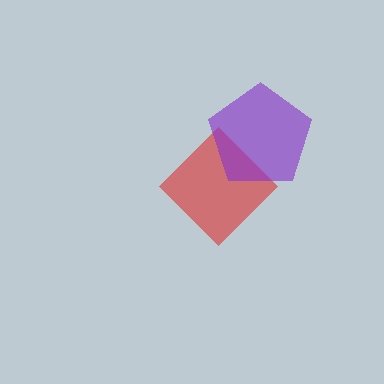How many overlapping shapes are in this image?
There are 2 overlapping shapes in the image.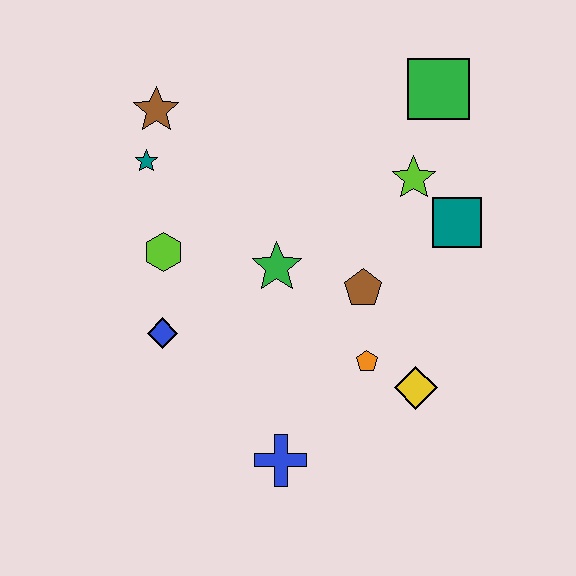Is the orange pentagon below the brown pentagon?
Yes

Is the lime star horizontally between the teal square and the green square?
No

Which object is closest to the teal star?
The brown star is closest to the teal star.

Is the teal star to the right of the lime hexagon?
No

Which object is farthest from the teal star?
The yellow diamond is farthest from the teal star.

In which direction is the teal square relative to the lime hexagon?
The teal square is to the right of the lime hexagon.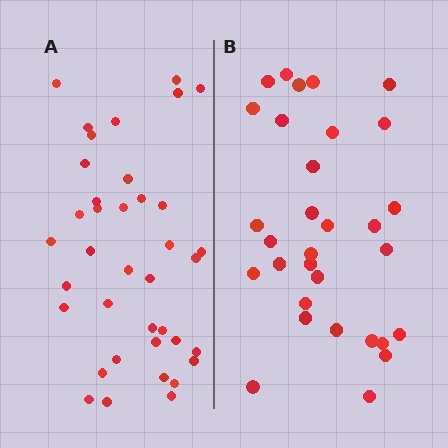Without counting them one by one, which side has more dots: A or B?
Region A (the left region) has more dots.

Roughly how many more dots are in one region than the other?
Region A has roughly 8 or so more dots than region B.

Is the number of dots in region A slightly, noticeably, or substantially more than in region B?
Region A has only slightly more — the two regions are fairly close. The ratio is roughly 1.2 to 1.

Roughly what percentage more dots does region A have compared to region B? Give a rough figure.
About 25% more.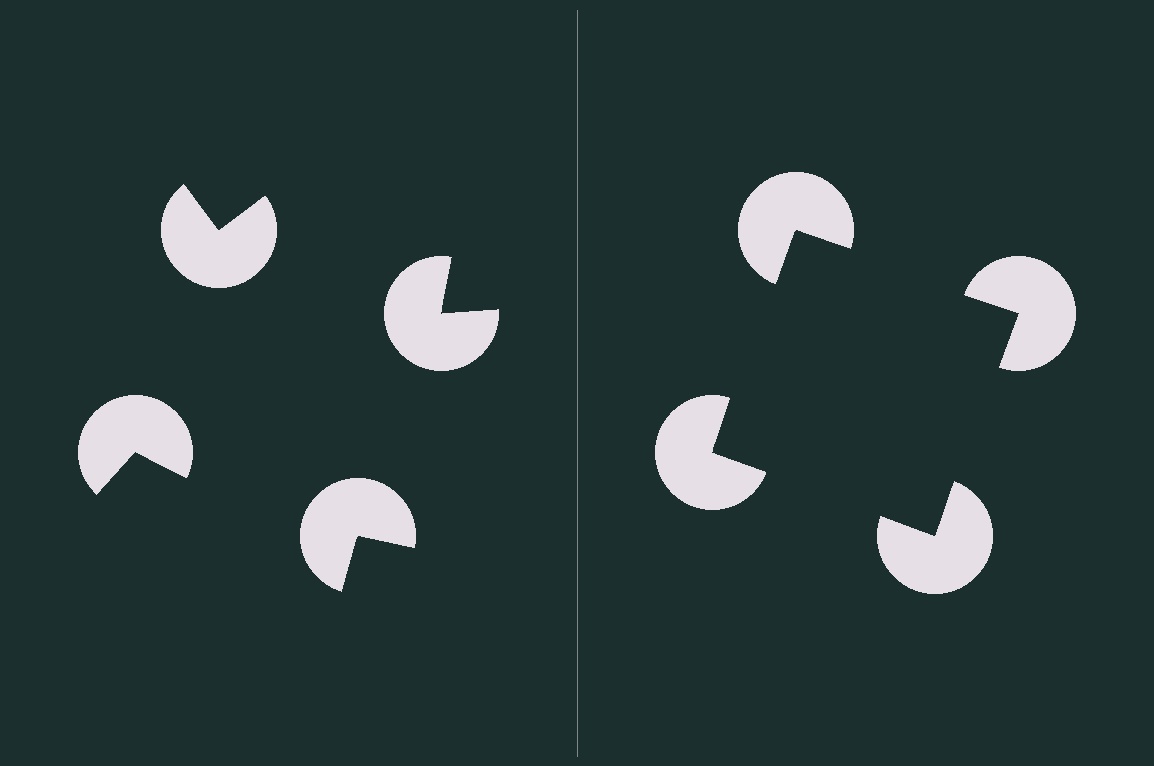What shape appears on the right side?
An illusory square.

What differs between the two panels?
The pac-man discs are positioned identically on both sides; only the wedge orientations differ. On the right they align to a square; on the left they are misaligned.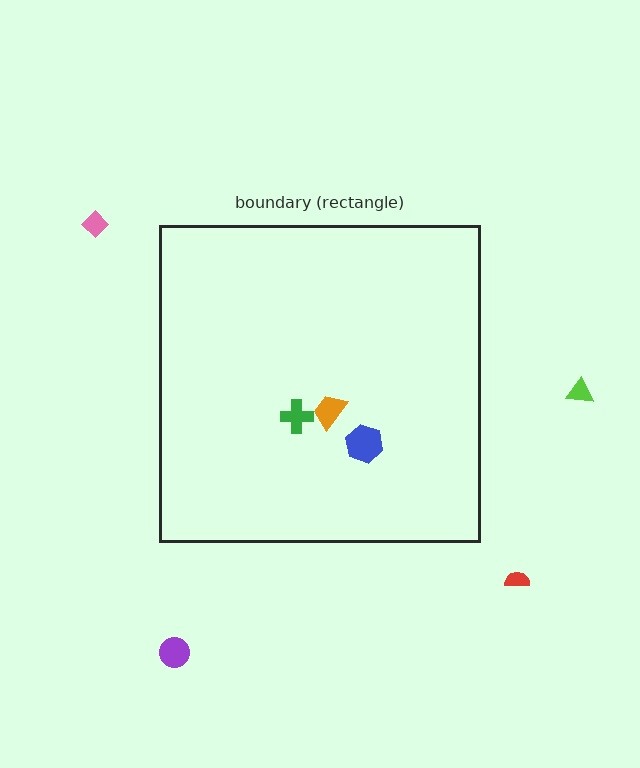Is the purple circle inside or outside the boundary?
Outside.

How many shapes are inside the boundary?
3 inside, 4 outside.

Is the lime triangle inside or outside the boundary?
Outside.